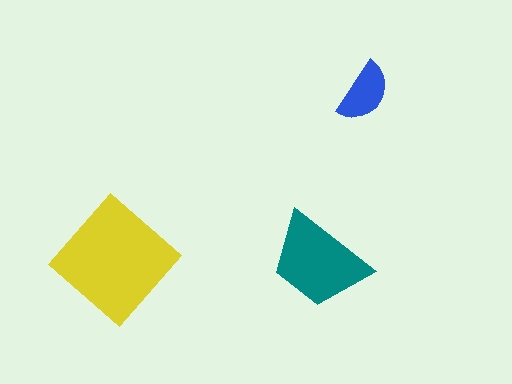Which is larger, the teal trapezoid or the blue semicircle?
The teal trapezoid.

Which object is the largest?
The yellow diamond.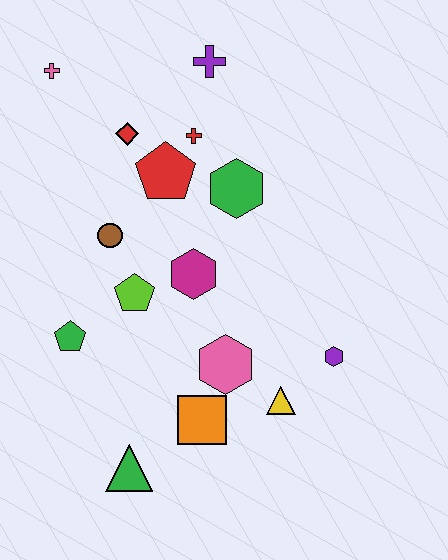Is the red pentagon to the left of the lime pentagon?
No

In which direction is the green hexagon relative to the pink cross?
The green hexagon is to the right of the pink cross.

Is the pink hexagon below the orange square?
No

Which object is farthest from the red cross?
The green triangle is farthest from the red cross.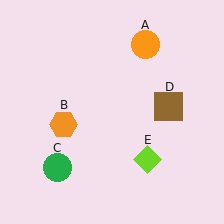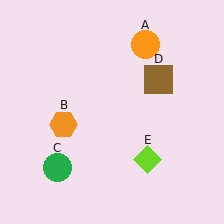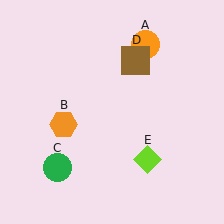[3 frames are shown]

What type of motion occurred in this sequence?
The brown square (object D) rotated counterclockwise around the center of the scene.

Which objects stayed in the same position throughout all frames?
Orange circle (object A) and orange hexagon (object B) and green circle (object C) and lime diamond (object E) remained stationary.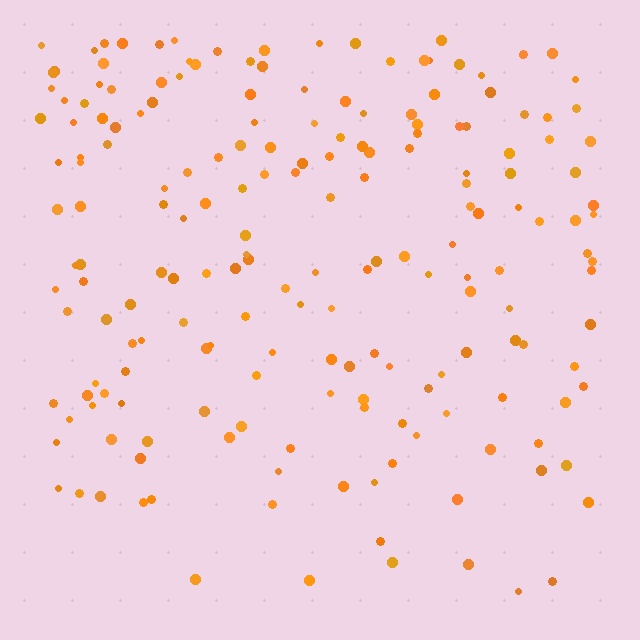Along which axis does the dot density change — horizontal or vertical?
Vertical.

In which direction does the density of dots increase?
From bottom to top, with the top side densest.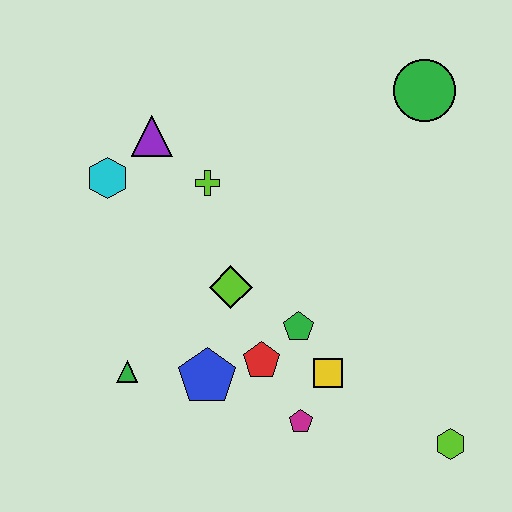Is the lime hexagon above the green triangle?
No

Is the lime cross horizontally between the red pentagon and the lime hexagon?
No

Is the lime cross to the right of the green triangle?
Yes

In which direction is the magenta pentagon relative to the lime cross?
The magenta pentagon is below the lime cross.